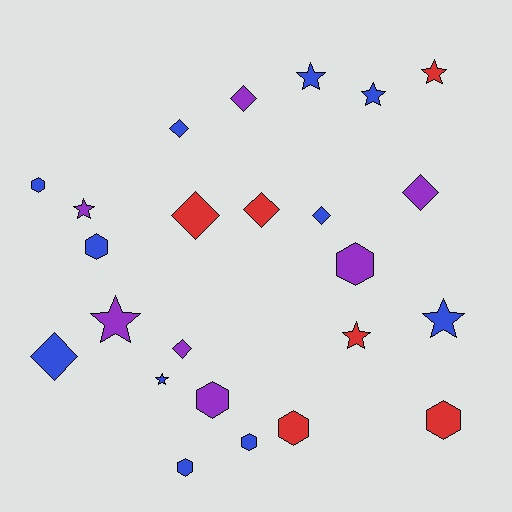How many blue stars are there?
There are 4 blue stars.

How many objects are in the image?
There are 24 objects.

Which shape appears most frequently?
Star, with 8 objects.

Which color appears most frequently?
Blue, with 11 objects.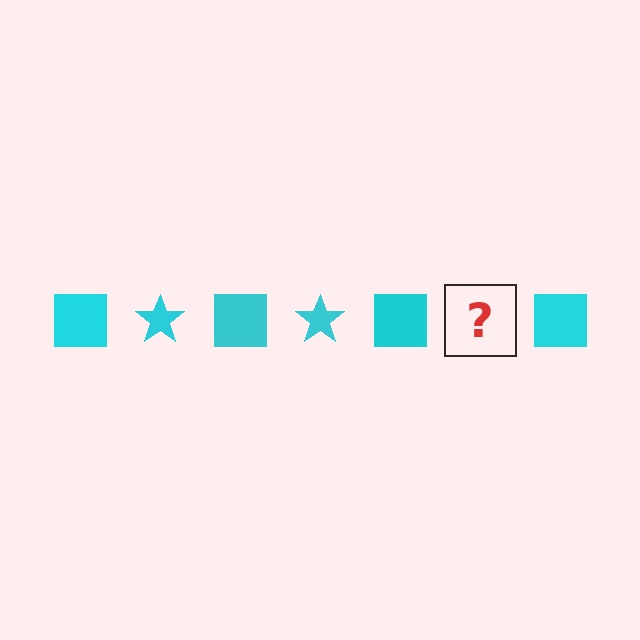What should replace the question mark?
The question mark should be replaced with a cyan star.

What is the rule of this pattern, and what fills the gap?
The rule is that the pattern cycles through square, star shapes in cyan. The gap should be filled with a cyan star.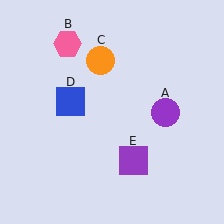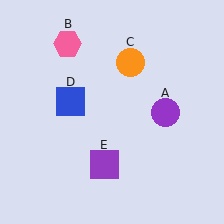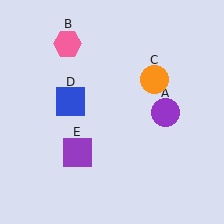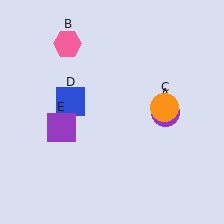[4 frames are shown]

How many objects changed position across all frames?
2 objects changed position: orange circle (object C), purple square (object E).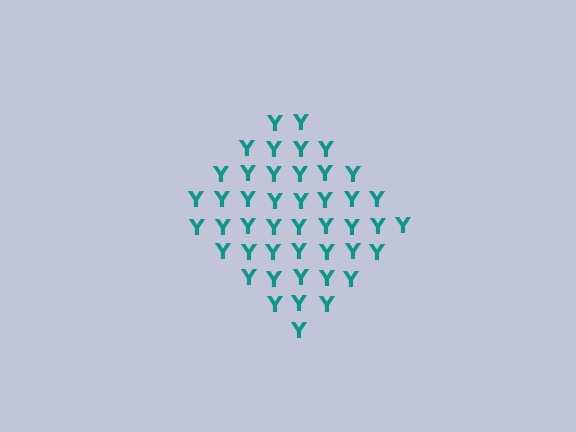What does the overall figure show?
The overall figure shows a diamond.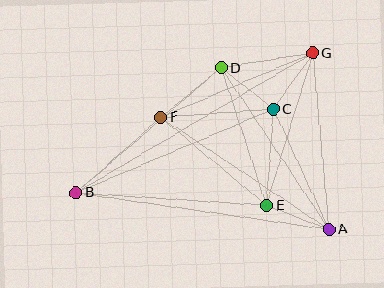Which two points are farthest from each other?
Points B and G are farthest from each other.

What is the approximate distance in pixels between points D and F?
The distance between D and F is approximately 77 pixels.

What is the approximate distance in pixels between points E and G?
The distance between E and G is approximately 159 pixels.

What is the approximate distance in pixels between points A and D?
The distance between A and D is approximately 194 pixels.